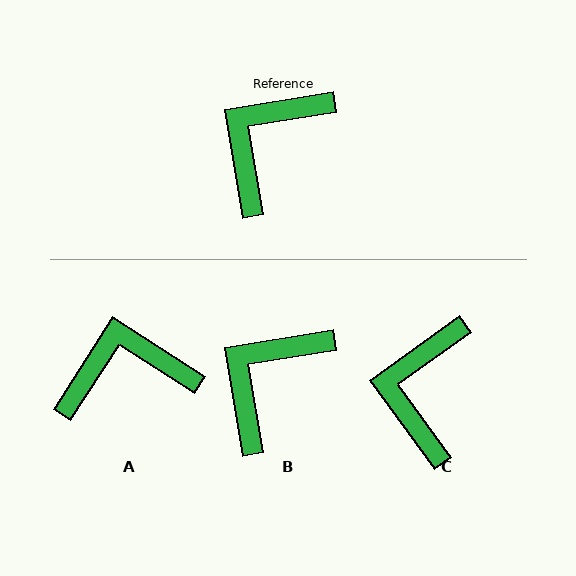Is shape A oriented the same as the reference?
No, it is off by about 42 degrees.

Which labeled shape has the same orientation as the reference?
B.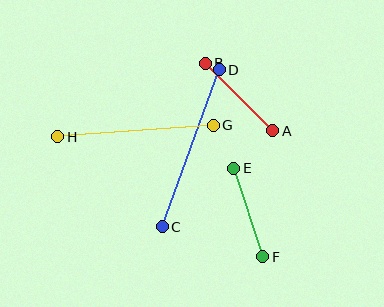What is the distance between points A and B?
The distance is approximately 95 pixels.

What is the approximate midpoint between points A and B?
The midpoint is at approximately (239, 97) pixels.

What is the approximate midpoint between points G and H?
The midpoint is at approximately (136, 131) pixels.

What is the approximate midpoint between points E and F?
The midpoint is at approximately (248, 213) pixels.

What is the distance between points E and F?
The distance is approximately 93 pixels.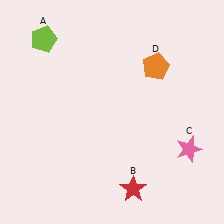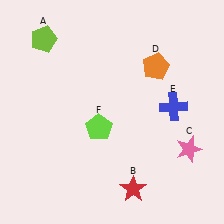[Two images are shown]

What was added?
A blue cross (E), a lime pentagon (F) were added in Image 2.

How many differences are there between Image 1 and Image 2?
There are 2 differences between the two images.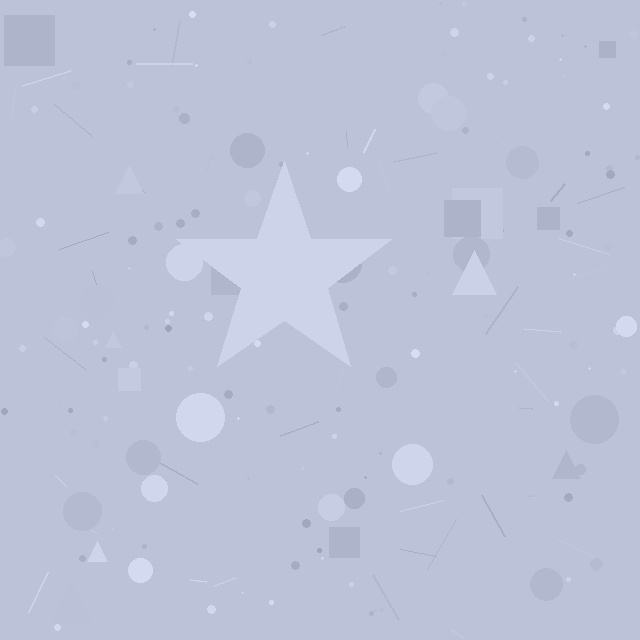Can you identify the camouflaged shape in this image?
The camouflaged shape is a star.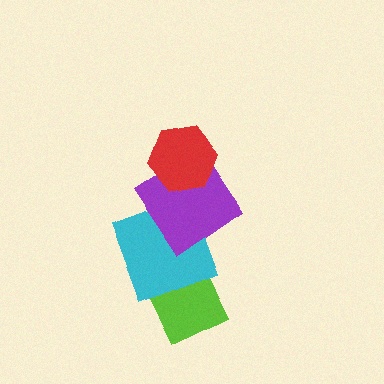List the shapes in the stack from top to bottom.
From top to bottom: the red hexagon, the purple diamond, the cyan square, the lime diamond.